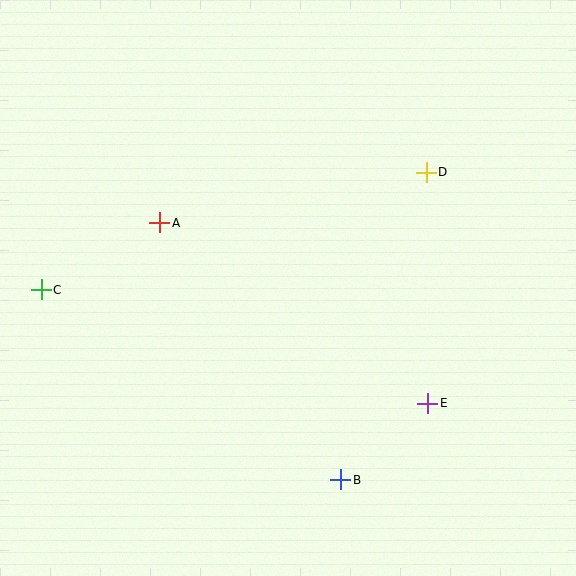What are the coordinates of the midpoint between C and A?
The midpoint between C and A is at (100, 256).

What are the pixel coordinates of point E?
Point E is at (428, 403).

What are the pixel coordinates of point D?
Point D is at (426, 172).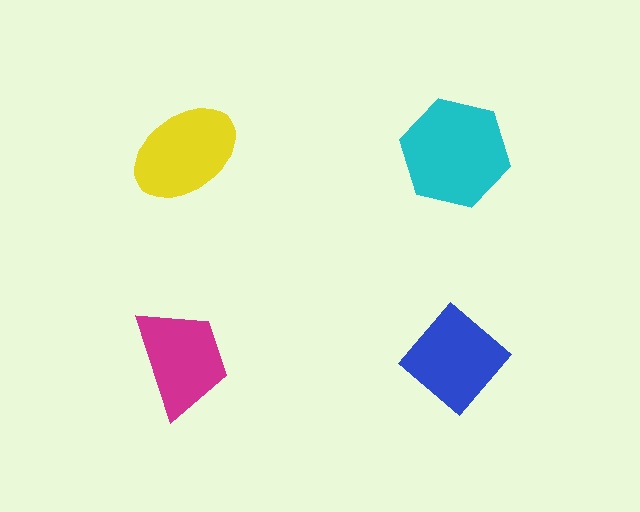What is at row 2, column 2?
A blue diamond.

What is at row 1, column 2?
A cyan hexagon.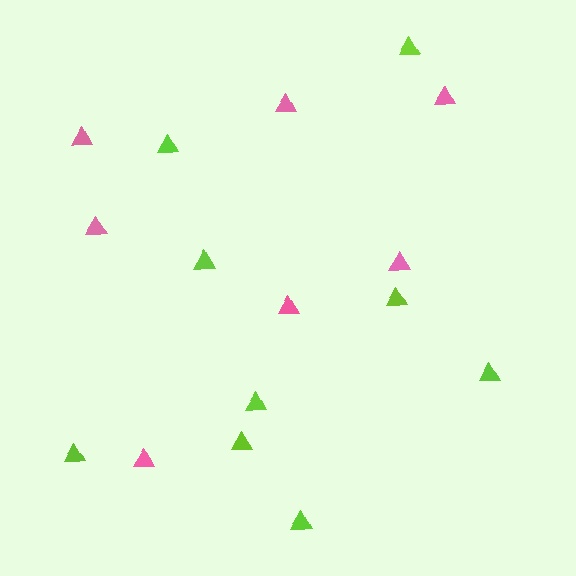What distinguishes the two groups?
There are 2 groups: one group of pink triangles (7) and one group of lime triangles (9).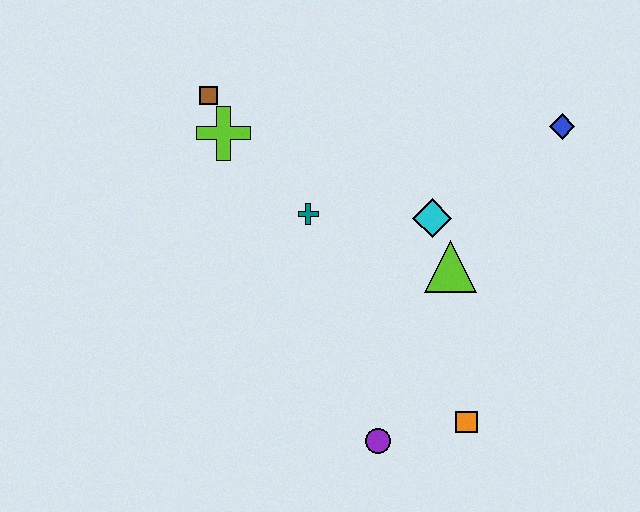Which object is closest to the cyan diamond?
The lime triangle is closest to the cyan diamond.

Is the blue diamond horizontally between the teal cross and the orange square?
No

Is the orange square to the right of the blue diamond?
No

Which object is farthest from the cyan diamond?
The brown square is farthest from the cyan diamond.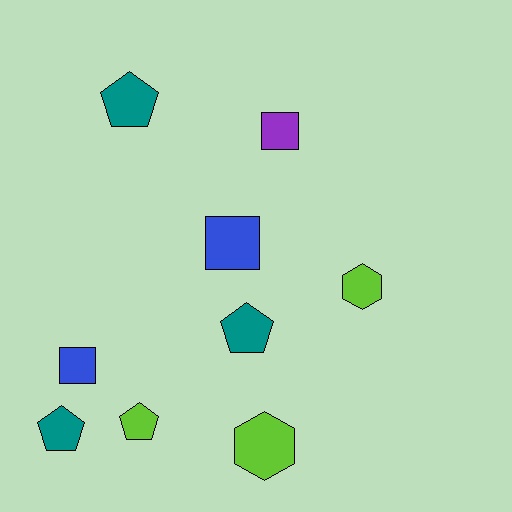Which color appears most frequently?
Teal, with 3 objects.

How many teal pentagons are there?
There are 3 teal pentagons.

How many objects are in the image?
There are 9 objects.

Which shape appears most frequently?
Pentagon, with 4 objects.